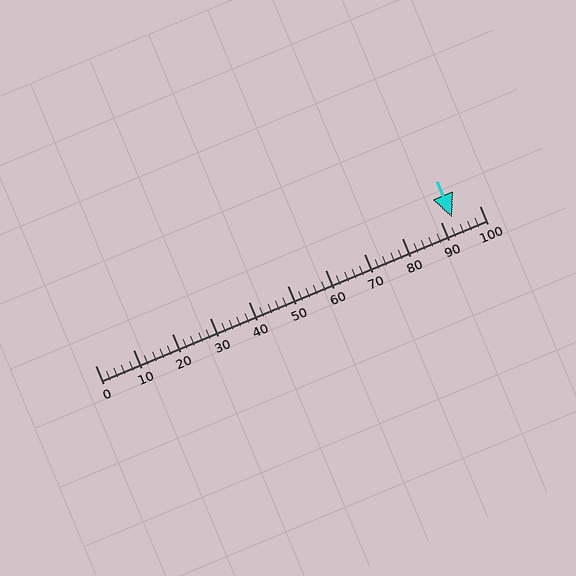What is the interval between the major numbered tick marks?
The major tick marks are spaced 10 units apart.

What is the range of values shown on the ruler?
The ruler shows values from 0 to 100.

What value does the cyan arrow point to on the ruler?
The cyan arrow points to approximately 93.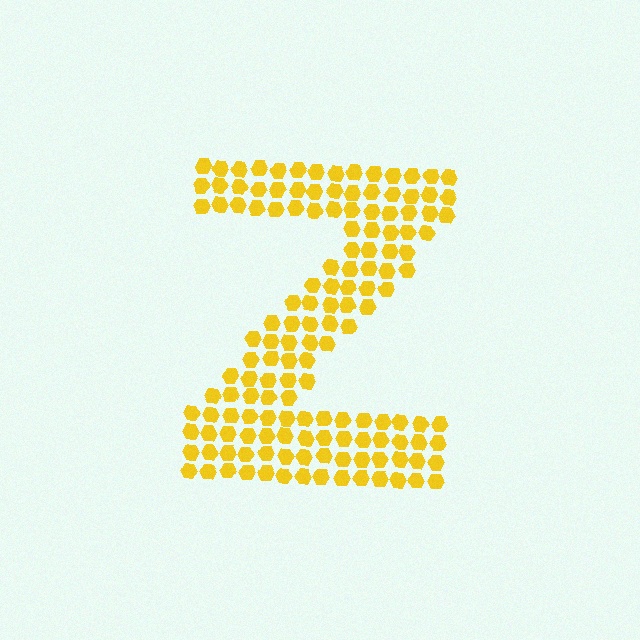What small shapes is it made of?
It is made of small hexagons.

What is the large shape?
The large shape is the letter Z.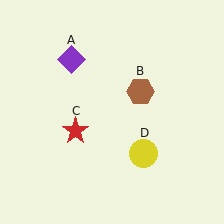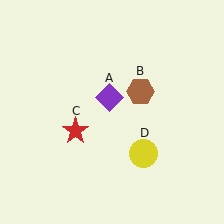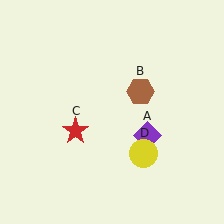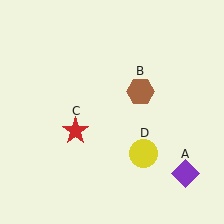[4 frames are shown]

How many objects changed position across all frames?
1 object changed position: purple diamond (object A).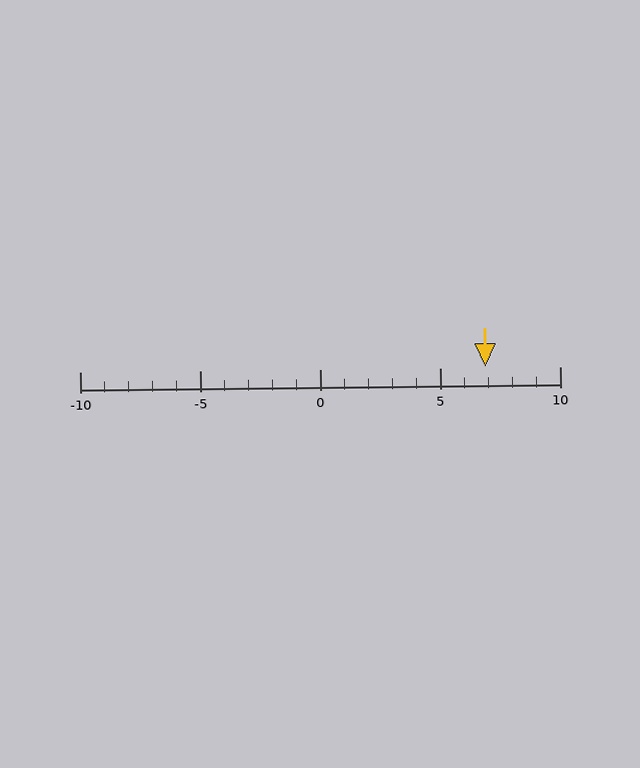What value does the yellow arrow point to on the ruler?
The yellow arrow points to approximately 7.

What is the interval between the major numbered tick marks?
The major tick marks are spaced 5 units apart.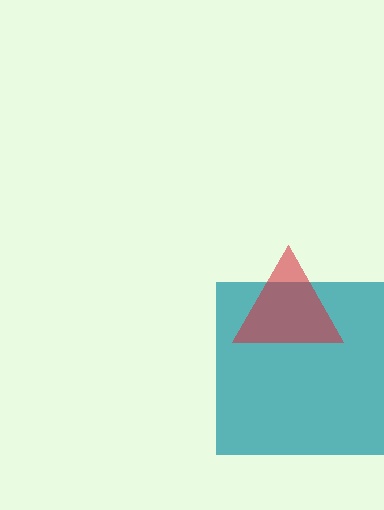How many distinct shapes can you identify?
There are 2 distinct shapes: a teal square, a red triangle.